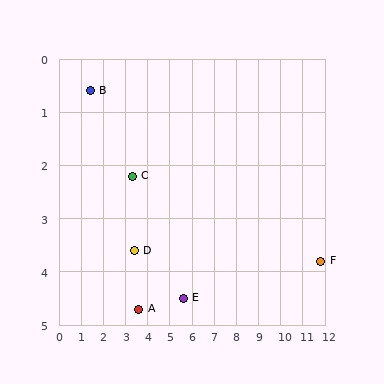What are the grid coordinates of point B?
Point B is at approximately (1.4, 0.6).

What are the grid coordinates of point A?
Point A is at approximately (3.6, 4.7).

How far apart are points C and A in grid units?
Points C and A are about 2.5 grid units apart.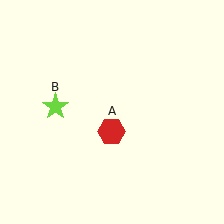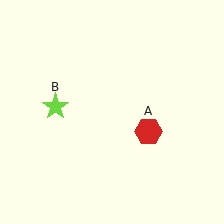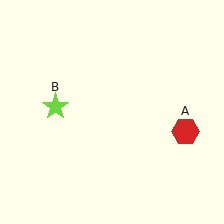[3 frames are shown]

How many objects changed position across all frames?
1 object changed position: red hexagon (object A).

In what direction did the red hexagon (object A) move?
The red hexagon (object A) moved right.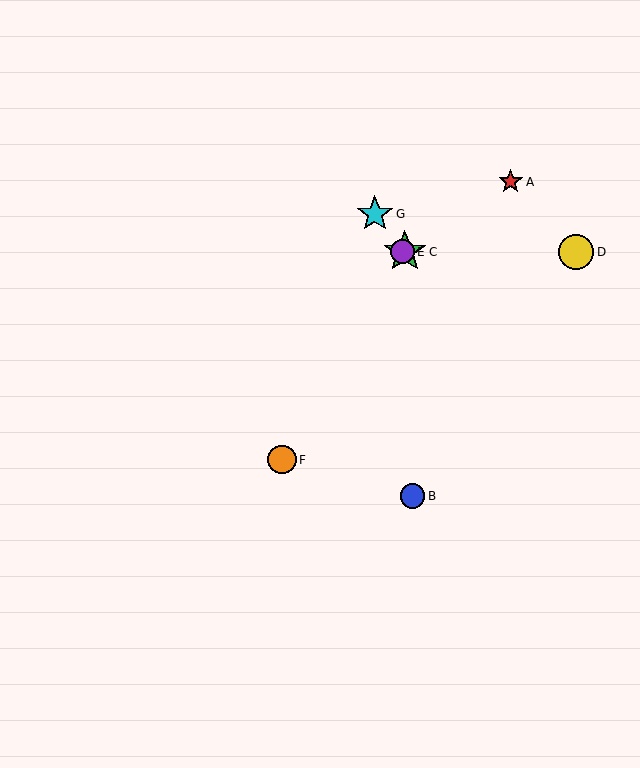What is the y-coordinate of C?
Object C is at y≈252.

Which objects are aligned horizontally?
Objects C, D, E are aligned horizontally.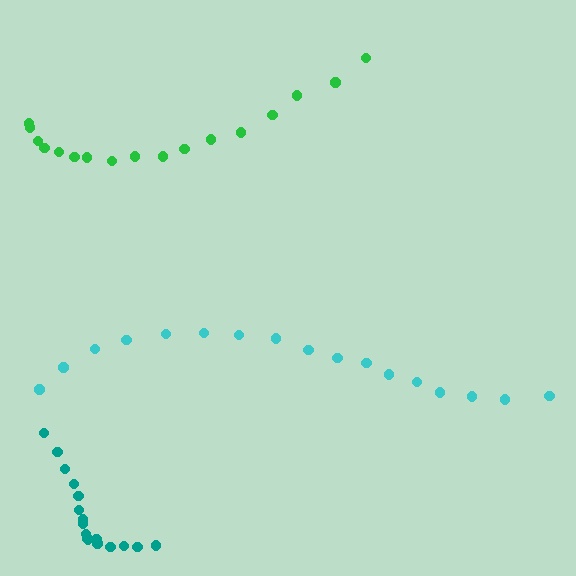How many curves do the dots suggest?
There are 3 distinct paths.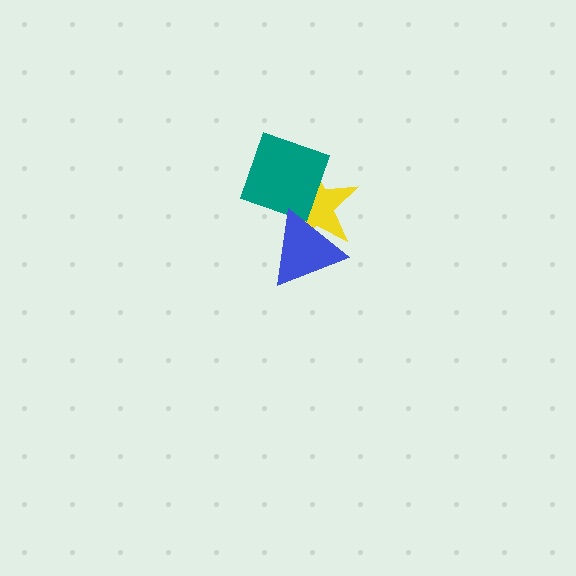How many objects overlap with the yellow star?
2 objects overlap with the yellow star.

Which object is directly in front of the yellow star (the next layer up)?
The teal diamond is directly in front of the yellow star.